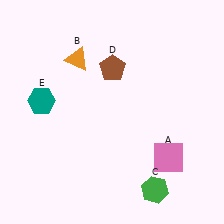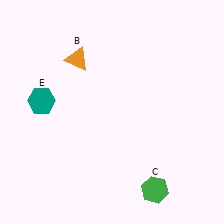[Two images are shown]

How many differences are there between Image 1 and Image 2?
There are 2 differences between the two images.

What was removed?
The pink square (A), the brown pentagon (D) were removed in Image 2.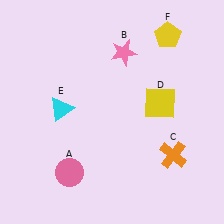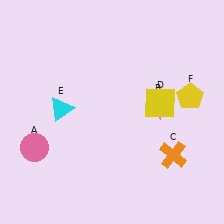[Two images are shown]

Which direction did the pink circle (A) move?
The pink circle (A) moved left.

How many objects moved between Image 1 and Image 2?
3 objects moved between the two images.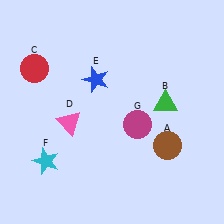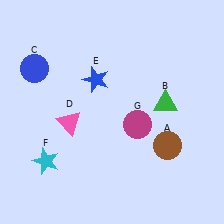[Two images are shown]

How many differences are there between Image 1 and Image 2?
There is 1 difference between the two images.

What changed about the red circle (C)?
In Image 1, C is red. In Image 2, it changed to blue.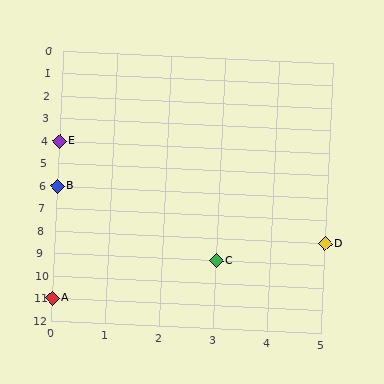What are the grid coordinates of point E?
Point E is at grid coordinates (0, 4).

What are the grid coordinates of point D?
Point D is at grid coordinates (5, 8).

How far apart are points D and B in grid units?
Points D and B are 5 columns and 2 rows apart (about 5.4 grid units diagonally).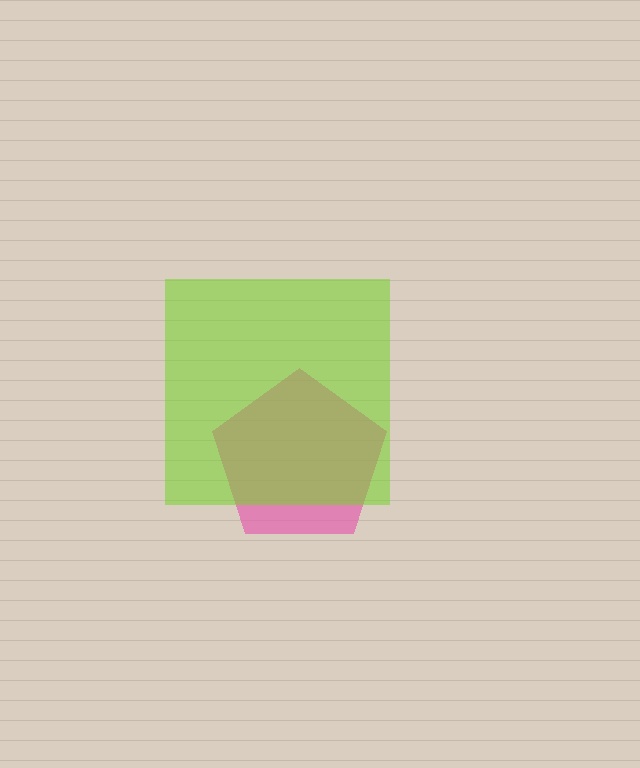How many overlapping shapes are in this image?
There are 2 overlapping shapes in the image.